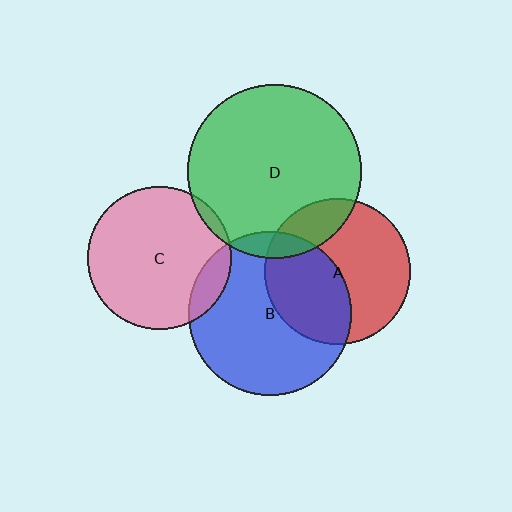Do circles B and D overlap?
Yes.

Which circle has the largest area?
Circle D (green).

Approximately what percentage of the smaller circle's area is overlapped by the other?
Approximately 10%.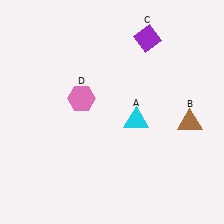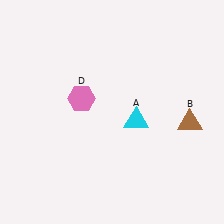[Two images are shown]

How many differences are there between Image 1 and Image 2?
There is 1 difference between the two images.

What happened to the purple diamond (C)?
The purple diamond (C) was removed in Image 2. It was in the top-right area of Image 1.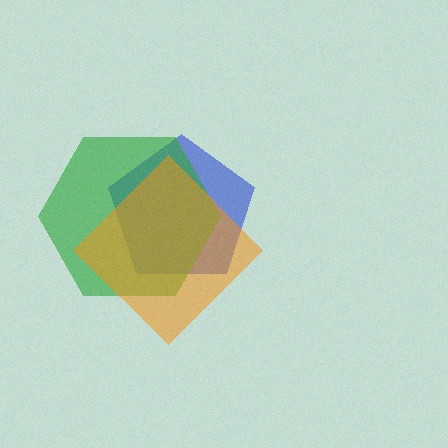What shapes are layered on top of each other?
The layered shapes are: a blue pentagon, a green hexagon, an orange diamond.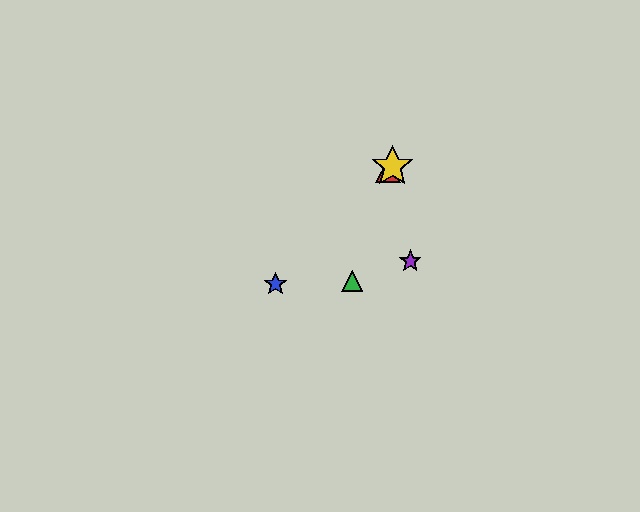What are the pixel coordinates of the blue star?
The blue star is at (275, 284).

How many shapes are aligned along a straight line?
3 shapes (the red triangle, the blue star, the yellow star) are aligned along a straight line.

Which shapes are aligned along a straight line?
The red triangle, the blue star, the yellow star are aligned along a straight line.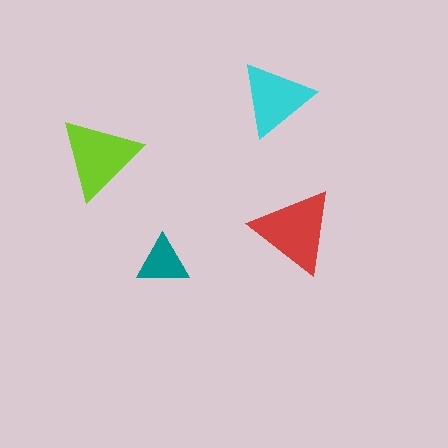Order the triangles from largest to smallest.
the red one, the lime one, the cyan one, the teal one.